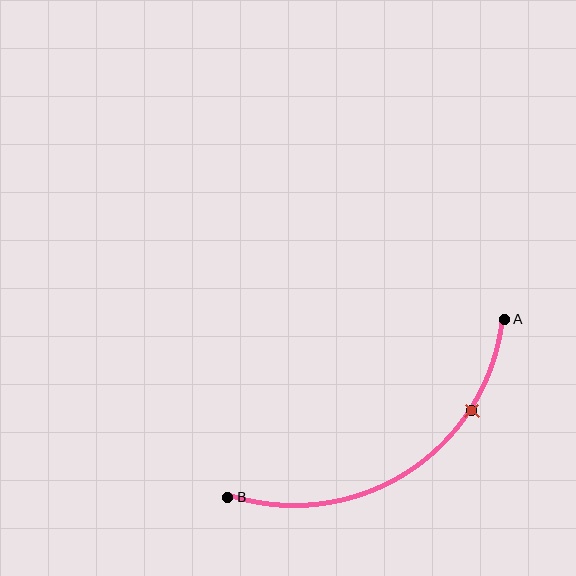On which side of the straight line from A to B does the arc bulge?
The arc bulges below the straight line connecting A and B.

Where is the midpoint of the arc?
The arc midpoint is the point on the curve farthest from the straight line joining A and B. It sits below that line.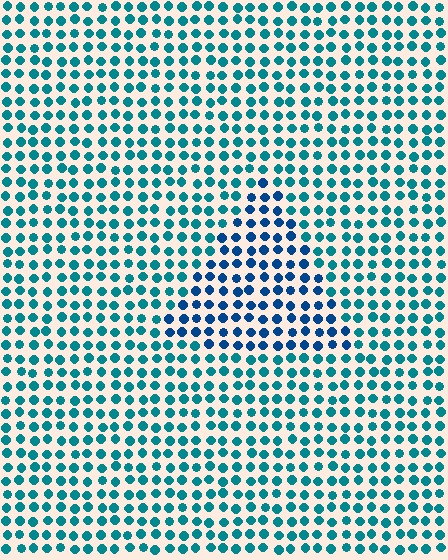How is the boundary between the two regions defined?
The boundary is defined purely by a slight shift in hue (about 29 degrees). Spacing, size, and orientation are identical on both sides.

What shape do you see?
I see a triangle.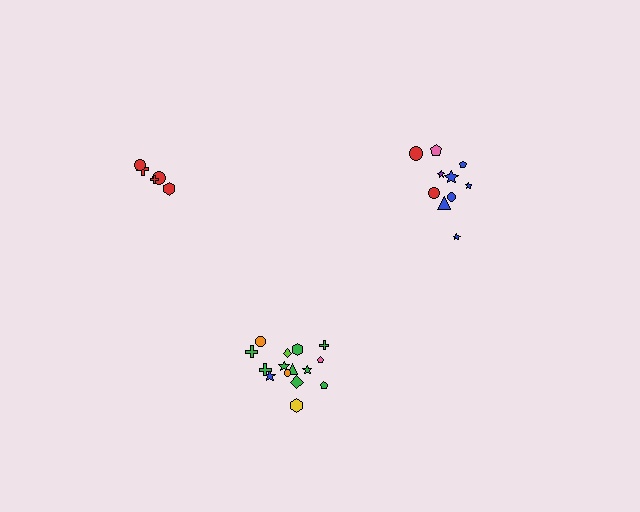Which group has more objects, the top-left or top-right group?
The top-right group.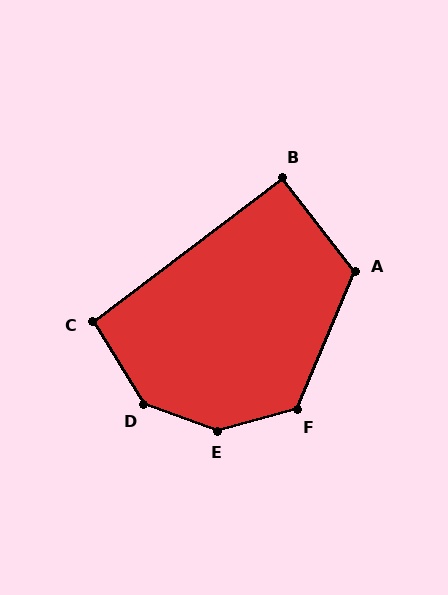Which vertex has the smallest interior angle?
B, at approximately 90 degrees.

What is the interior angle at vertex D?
Approximately 142 degrees (obtuse).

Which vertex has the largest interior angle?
E, at approximately 145 degrees.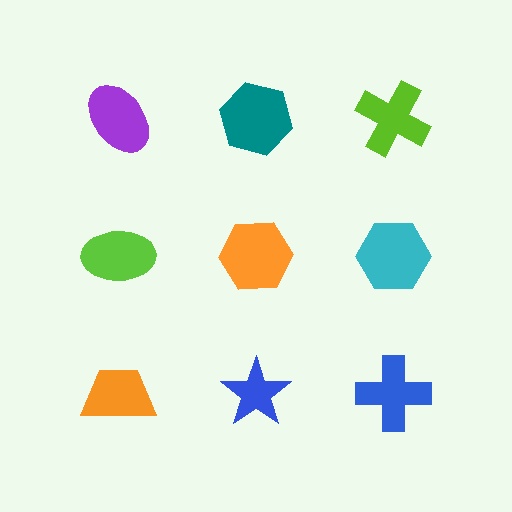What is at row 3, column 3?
A blue cross.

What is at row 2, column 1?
A lime ellipse.